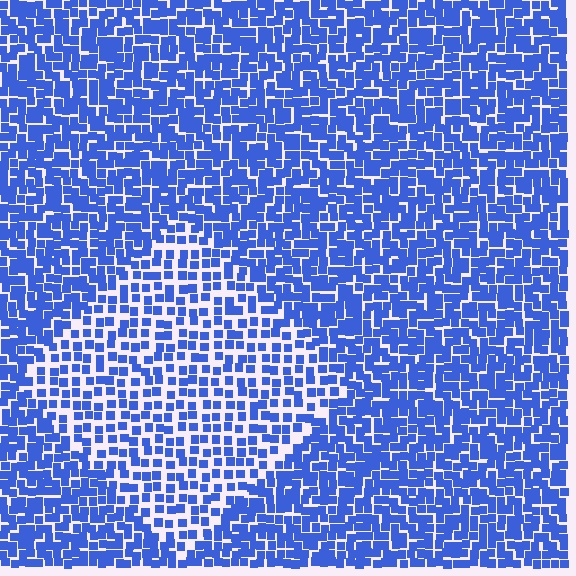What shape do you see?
I see a diamond.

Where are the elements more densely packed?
The elements are more densely packed outside the diamond boundary.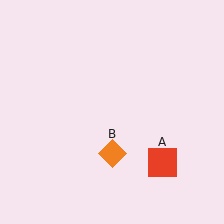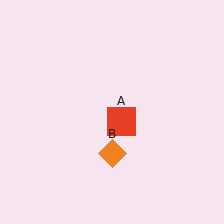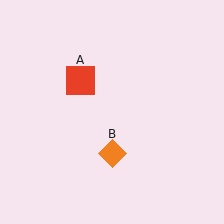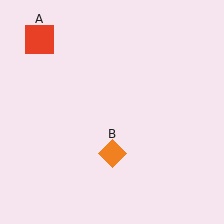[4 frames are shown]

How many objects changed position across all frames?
1 object changed position: red square (object A).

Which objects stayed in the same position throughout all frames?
Orange diamond (object B) remained stationary.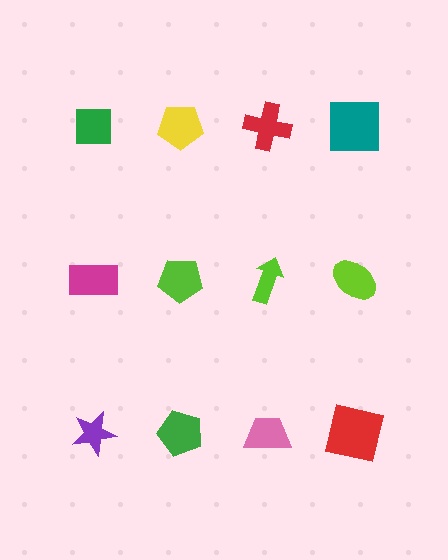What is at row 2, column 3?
A lime arrow.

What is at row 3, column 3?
A pink trapezoid.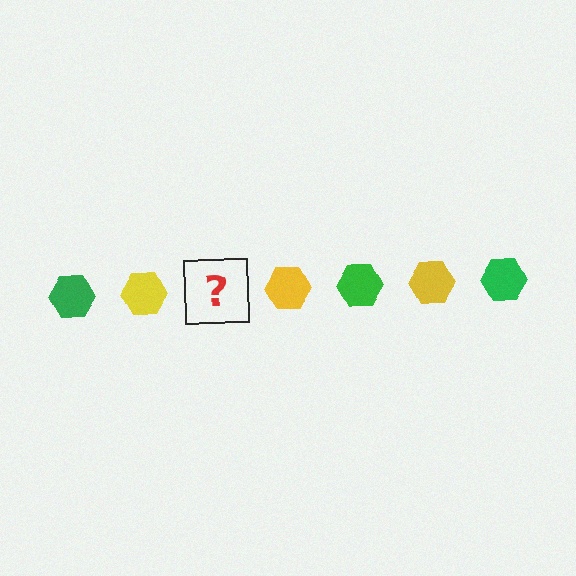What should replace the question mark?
The question mark should be replaced with a green hexagon.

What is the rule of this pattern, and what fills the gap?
The rule is that the pattern cycles through green, yellow hexagons. The gap should be filled with a green hexagon.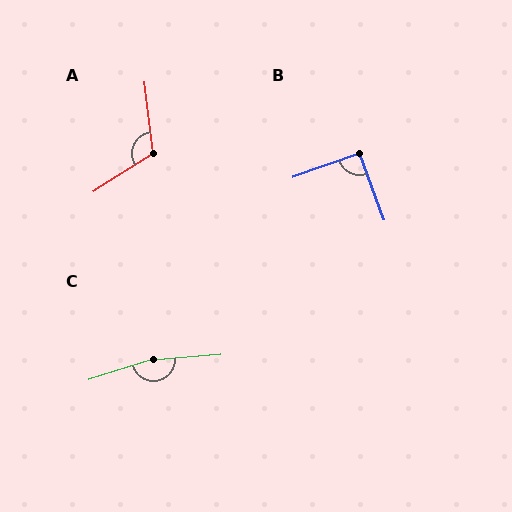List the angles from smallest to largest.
B (90°), A (116°), C (167°).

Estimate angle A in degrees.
Approximately 116 degrees.